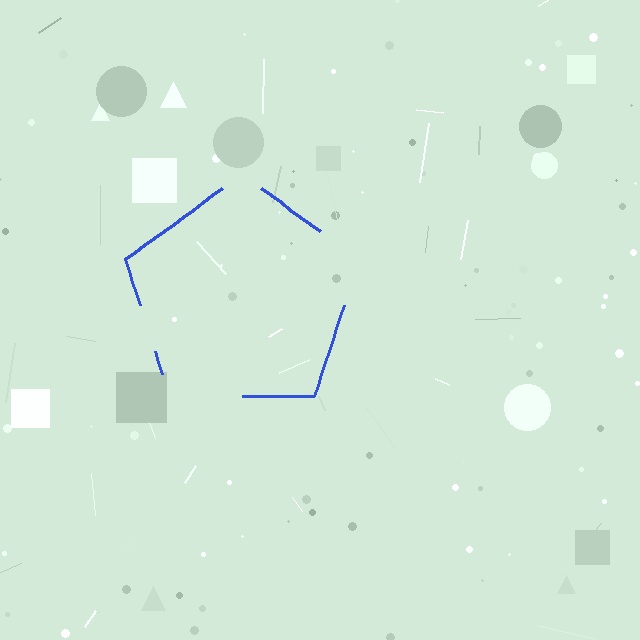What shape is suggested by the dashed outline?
The dashed outline suggests a pentagon.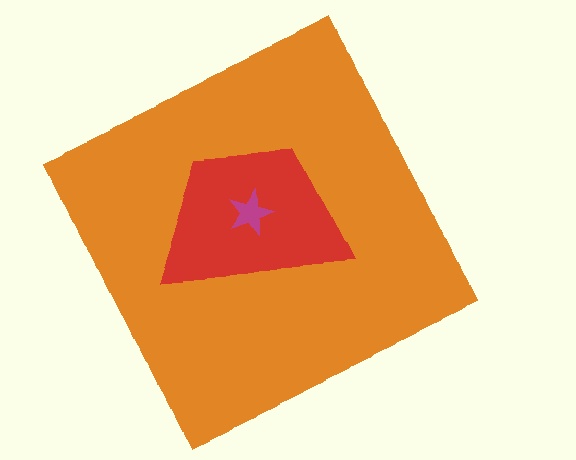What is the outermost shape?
The orange square.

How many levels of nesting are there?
3.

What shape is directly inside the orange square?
The red trapezoid.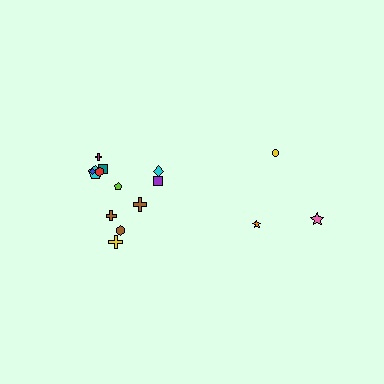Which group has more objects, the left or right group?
The left group.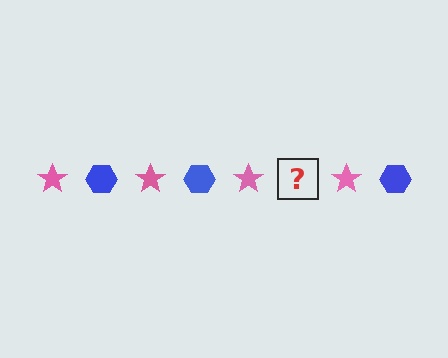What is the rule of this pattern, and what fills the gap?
The rule is that the pattern alternates between pink star and blue hexagon. The gap should be filled with a blue hexagon.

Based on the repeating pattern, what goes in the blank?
The blank should be a blue hexagon.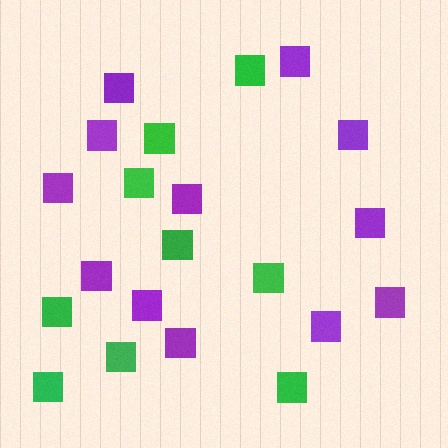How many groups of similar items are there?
There are 2 groups: one group of purple squares (12) and one group of green squares (9).